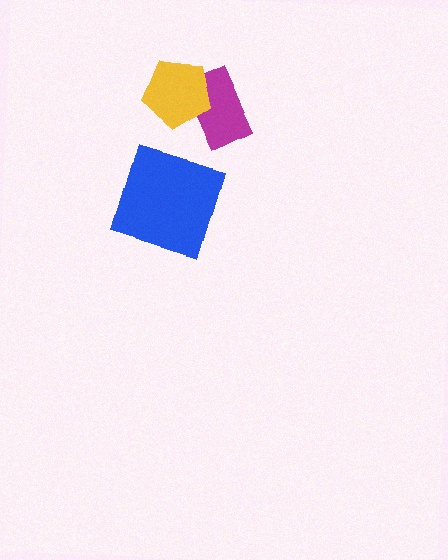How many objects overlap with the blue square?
0 objects overlap with the blue square.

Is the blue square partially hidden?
No, no other shape covers it.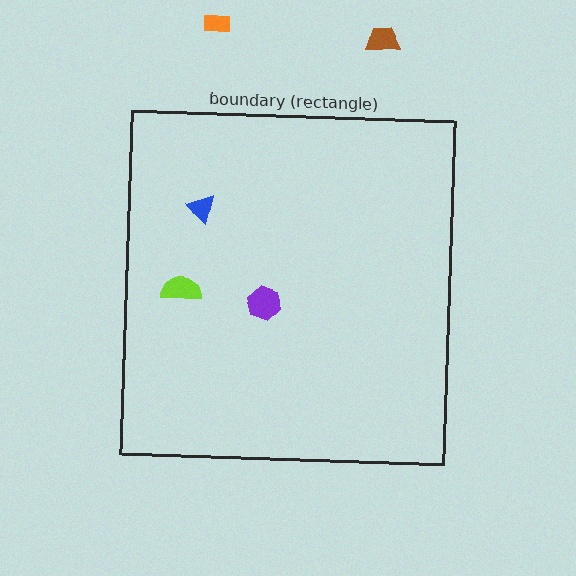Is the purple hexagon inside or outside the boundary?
Inside.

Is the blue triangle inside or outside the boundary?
Inside.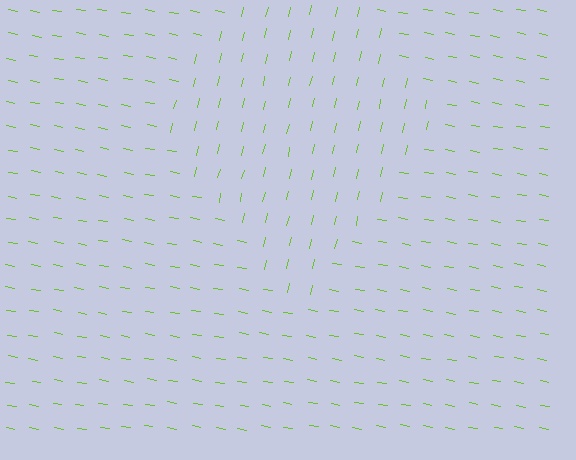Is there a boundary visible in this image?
Yes, there is a texture boundary formed by a change in line orientation.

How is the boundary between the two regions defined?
The boundary is defined purely by a change in line orientation (approximately 87 degrees difference). All lines are the same color and thickness.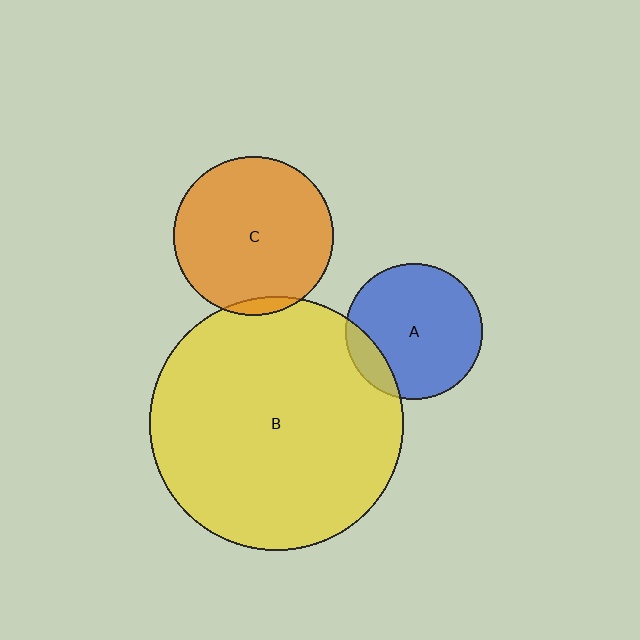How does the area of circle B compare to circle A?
Approximately 3.5 times.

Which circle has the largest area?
Circle B (yellow).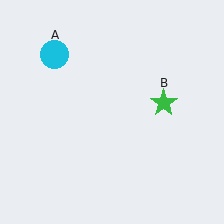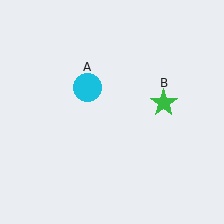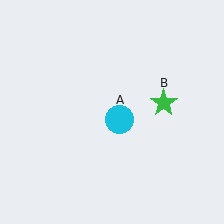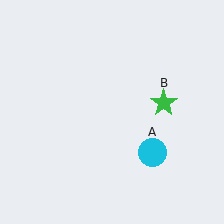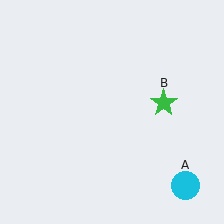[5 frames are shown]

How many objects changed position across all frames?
1 object changed position: cyan circle (object A).